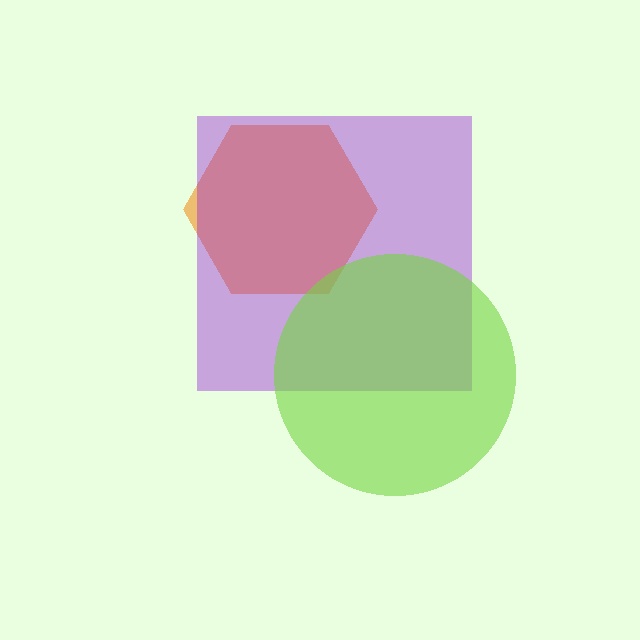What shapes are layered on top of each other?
The layered shapes are: an orange hexagon, a purple square, a lime circle.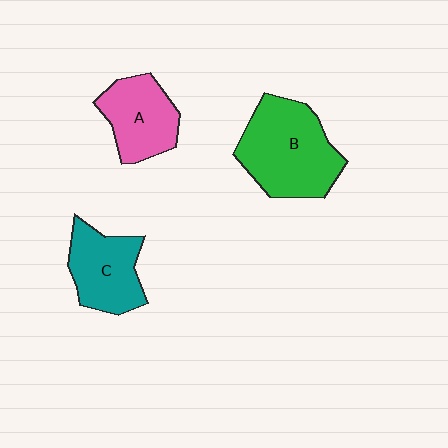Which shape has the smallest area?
Shape A (pink).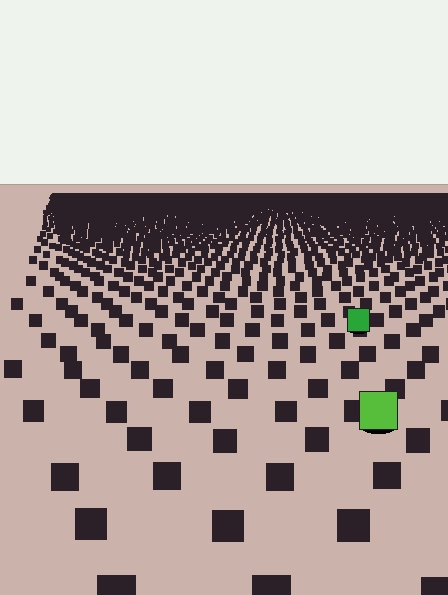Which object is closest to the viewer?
The lime square is closest. The texture marks near it are larger and more spread out.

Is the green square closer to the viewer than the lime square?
No. The lime square is closer — you can tell from the texture gradient: the ground texture is coarser near it.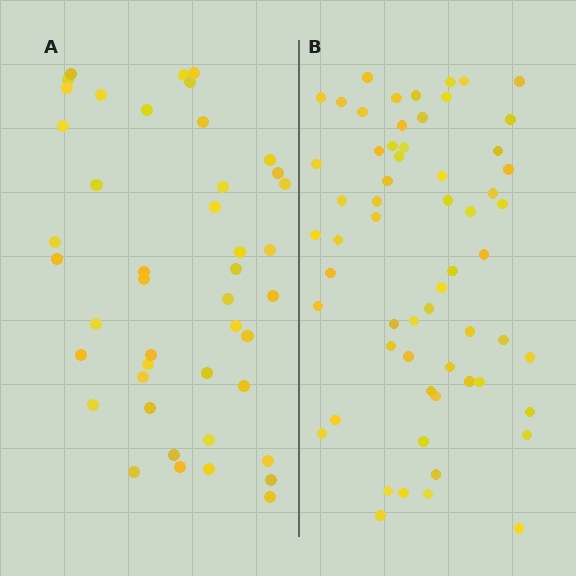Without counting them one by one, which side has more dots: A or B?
Region B (the right region) has more dots.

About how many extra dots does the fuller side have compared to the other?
Region B has approximately 15 more dots than region A.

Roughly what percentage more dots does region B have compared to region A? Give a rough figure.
About 35% more.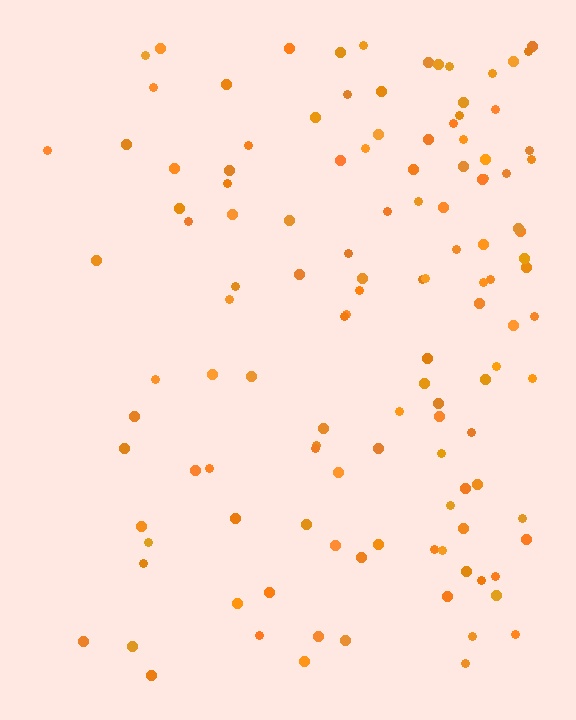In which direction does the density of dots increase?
From left to right, with the right side densest.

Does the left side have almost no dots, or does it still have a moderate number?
Still a moderate number, just noticeably fewer than the right.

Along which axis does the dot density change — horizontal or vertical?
Horizontal.